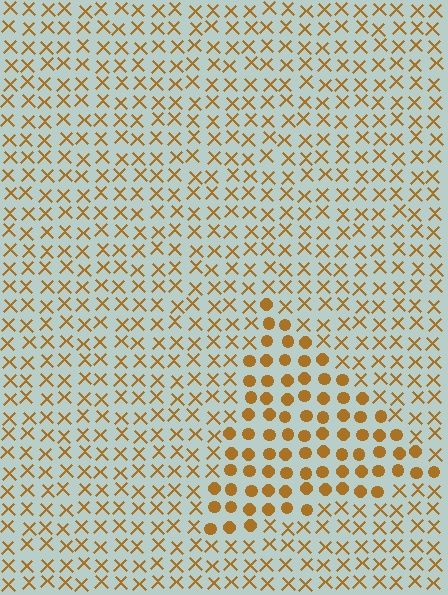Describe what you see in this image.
The image is filled with small brown elements arranged in a uniform grid. A triangle-shaped region contains circles, while the surrounding area contains X marks. The boundary is defined purely by the change in element shape.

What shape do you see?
I see a triangle.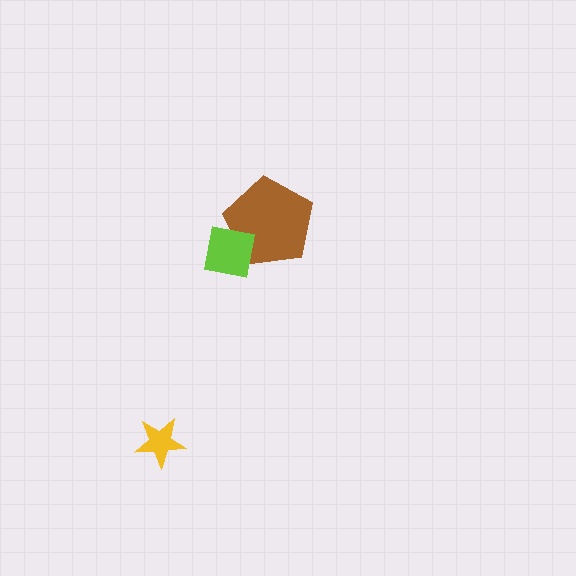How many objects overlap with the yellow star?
0 objects overlap with the yellow star.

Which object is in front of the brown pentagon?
The lime square is in front of the brown pentagon.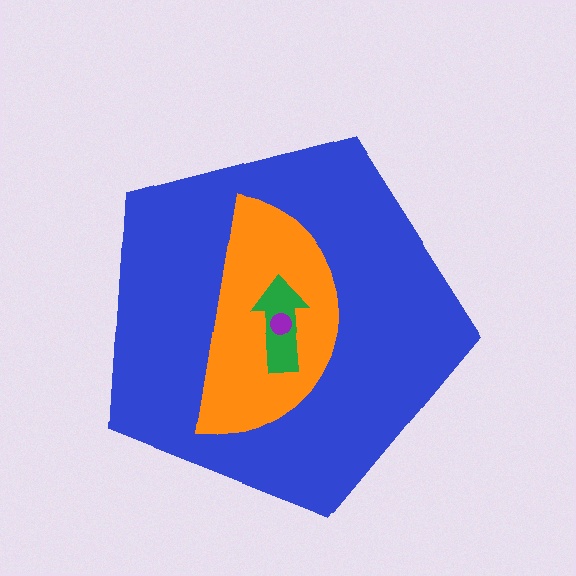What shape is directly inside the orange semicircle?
The green arrow.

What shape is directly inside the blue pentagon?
The orange semicircle.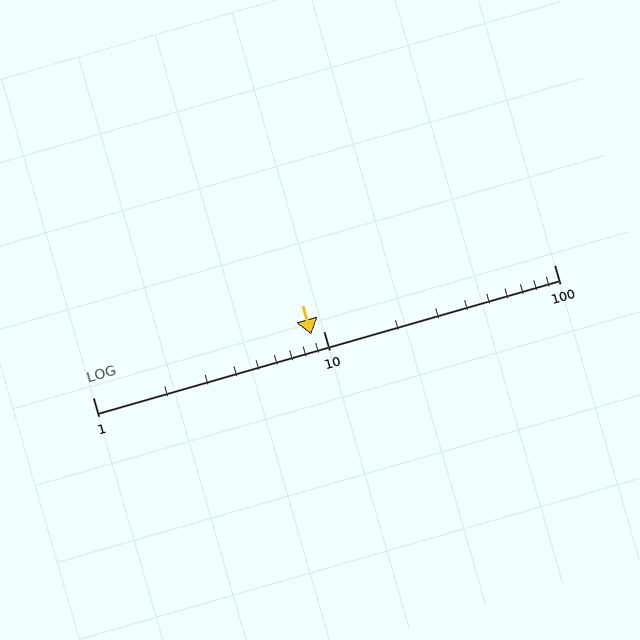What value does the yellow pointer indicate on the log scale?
The pointer indicates approximately 8.9.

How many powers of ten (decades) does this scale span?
The scale spans 2 decades, from 1 to 100.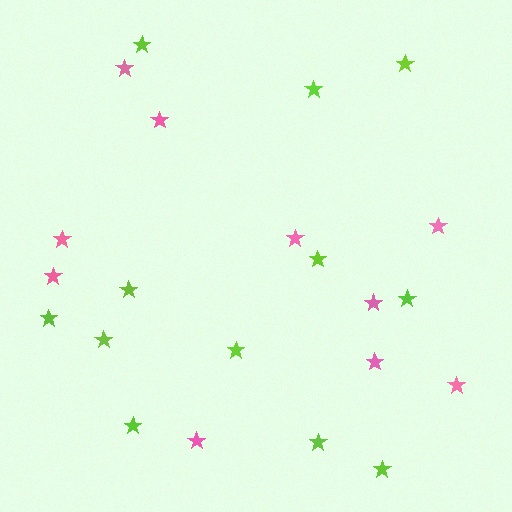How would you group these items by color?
There are 2 groups: one group of pink stars (10) and one group of lime stars (12).